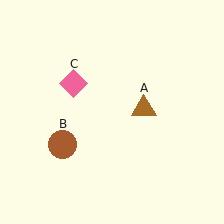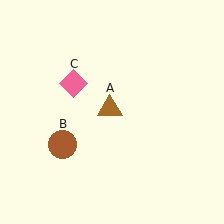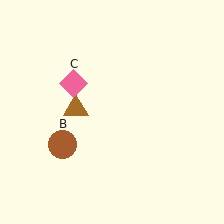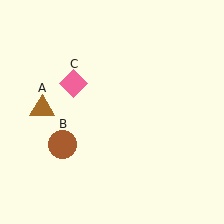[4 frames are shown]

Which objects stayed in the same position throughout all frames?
Brown circle (object B) and pink diamond (object C) remained stationary.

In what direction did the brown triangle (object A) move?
The brown triangle (object A) moved left.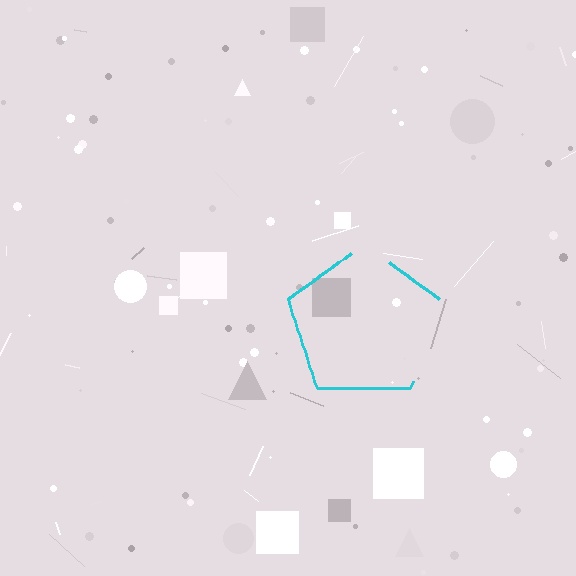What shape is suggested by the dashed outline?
The dashed outline suggests a pentagon.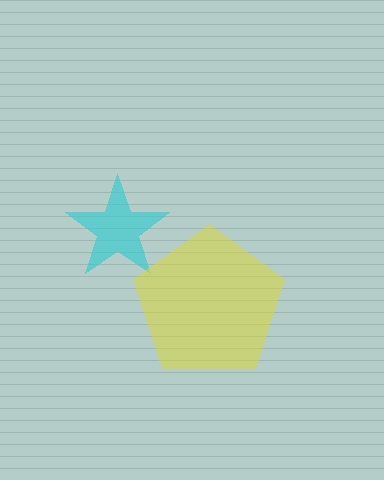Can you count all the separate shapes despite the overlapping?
Yes, there are 2 separate shapes.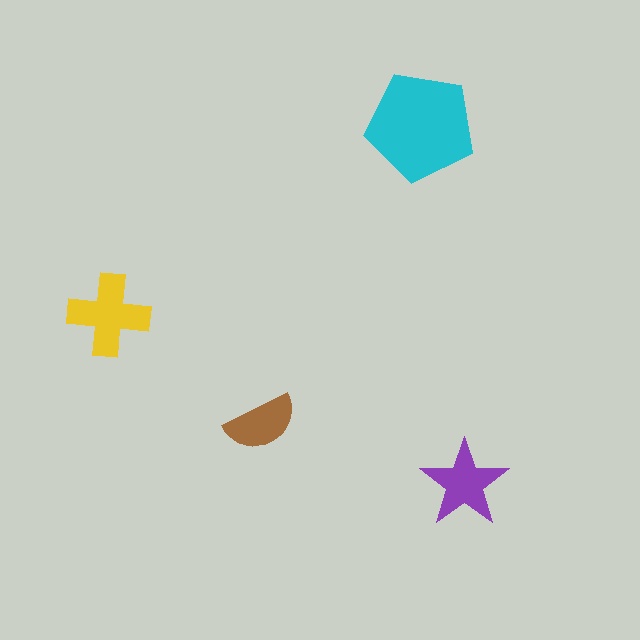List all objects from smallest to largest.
The brown semicircle, the purple star, the yellow cross, the cyan pentagon.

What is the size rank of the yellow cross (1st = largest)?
2nd.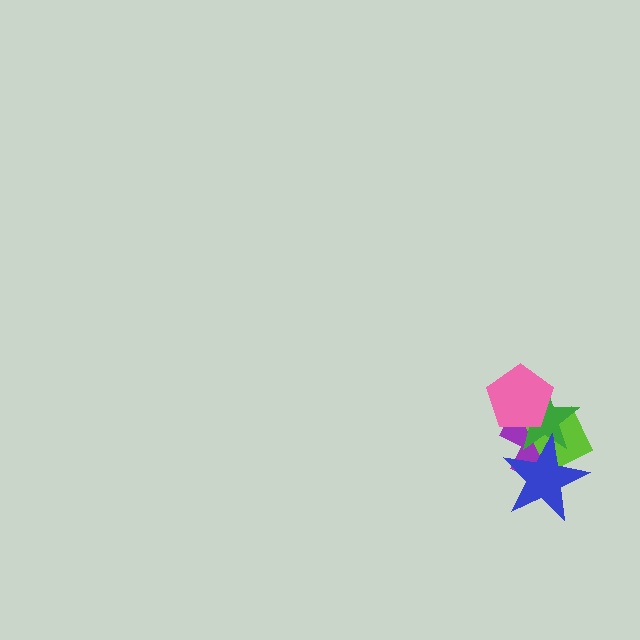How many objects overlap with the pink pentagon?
3 objects overlap with the pink pentagon.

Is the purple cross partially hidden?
Yes, it is partially covered by another shape.